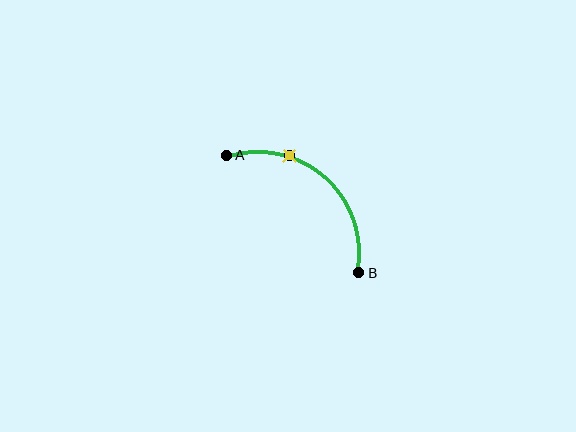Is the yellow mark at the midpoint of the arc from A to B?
No. The yellow mark lies on the arc but is closer to endpoint A. The arc midpoint would be at the point on the curve equidistant along the arc from both A and B.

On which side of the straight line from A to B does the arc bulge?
The arc bulges above and to the right of the straight line connecting A and B.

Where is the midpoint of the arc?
The arc midpoint is the point on the curve farthest from the straight line joining A and B. It sits above and to the right of that line.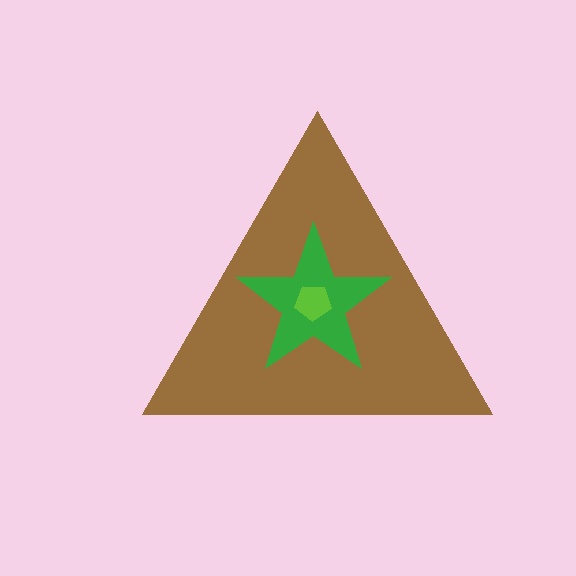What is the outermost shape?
The brown triangle.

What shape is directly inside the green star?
The lime pentagon.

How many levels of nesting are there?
3.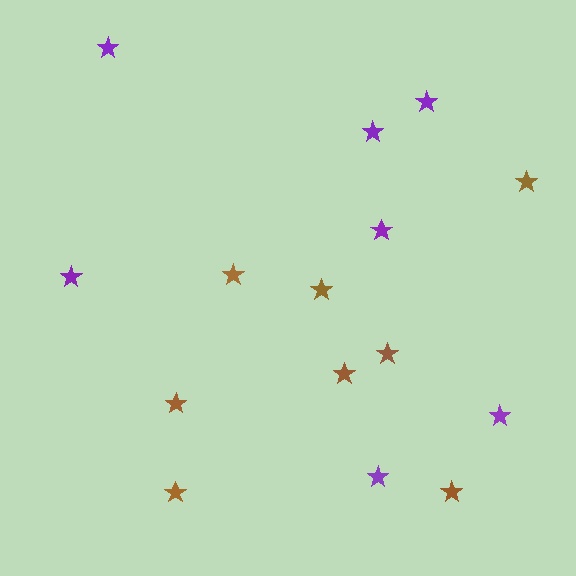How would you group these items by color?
There are 2 groups: one group of brown stars (8) and one group of purple stars (7).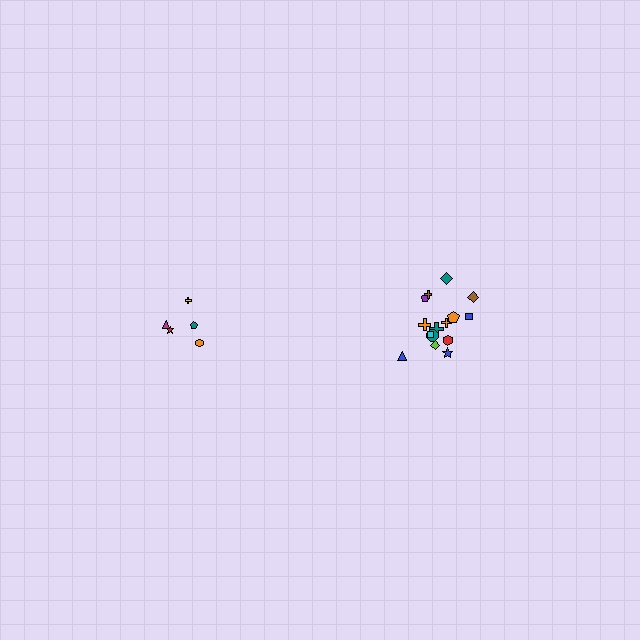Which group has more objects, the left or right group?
The right group.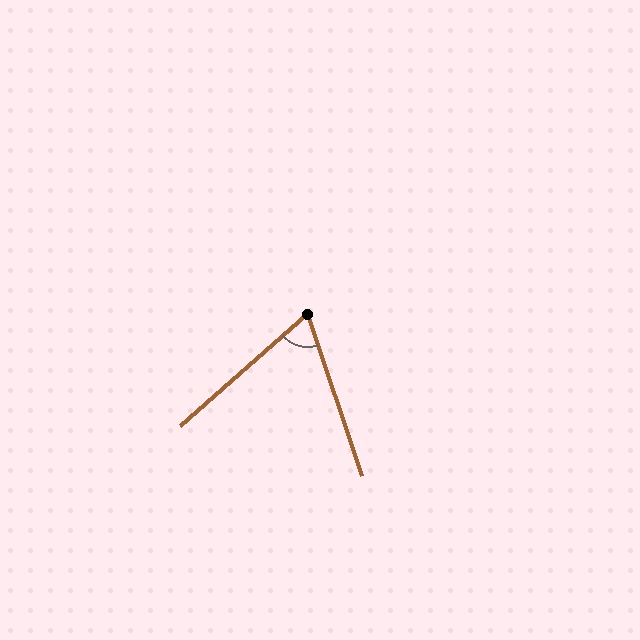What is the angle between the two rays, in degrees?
Approximately 67 degrees.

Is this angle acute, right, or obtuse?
It is acute.